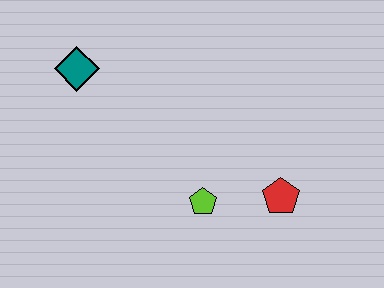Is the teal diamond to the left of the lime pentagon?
Yes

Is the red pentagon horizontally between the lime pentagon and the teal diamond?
No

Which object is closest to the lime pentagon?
The red pentagon is closest to the lime pentagon.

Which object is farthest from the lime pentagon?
The teal diamond is farthest from the lime pentagon.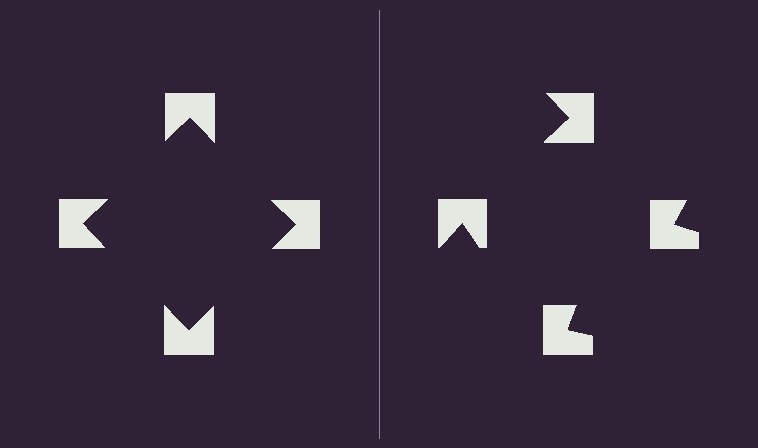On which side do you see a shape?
An illusory square appears on the left side. On the right side the wedge cuts are rotated, so no coherent shape forms.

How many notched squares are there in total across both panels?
8 — 4 on each side.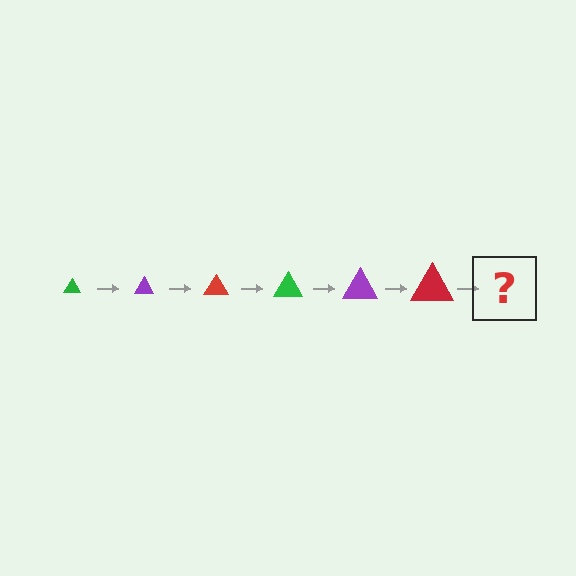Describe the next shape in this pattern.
It should be a green triangle, larger than the previous one.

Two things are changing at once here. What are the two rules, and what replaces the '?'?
The two rules are that the triangle grows larger each step and the color cycles through green, purple, and red. The '?' should be a green triangle, larger than the previous one.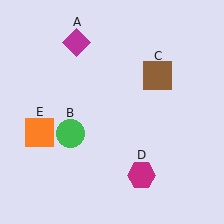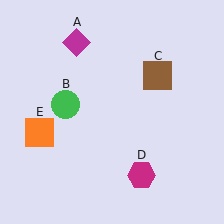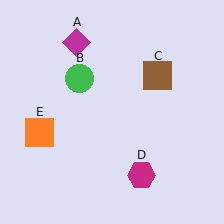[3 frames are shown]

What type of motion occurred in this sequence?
The green circle (object B) rotated clockwise around the center of the scene.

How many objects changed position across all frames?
1 object changed position: green circle (object B).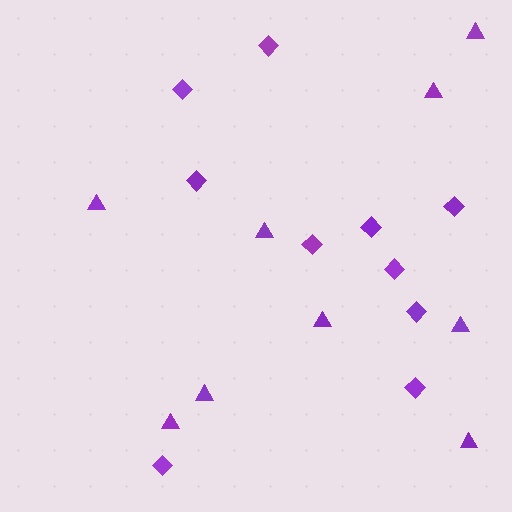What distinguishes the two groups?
There are 2 groups: one group of diamonds (10) and one group of triangles (9).